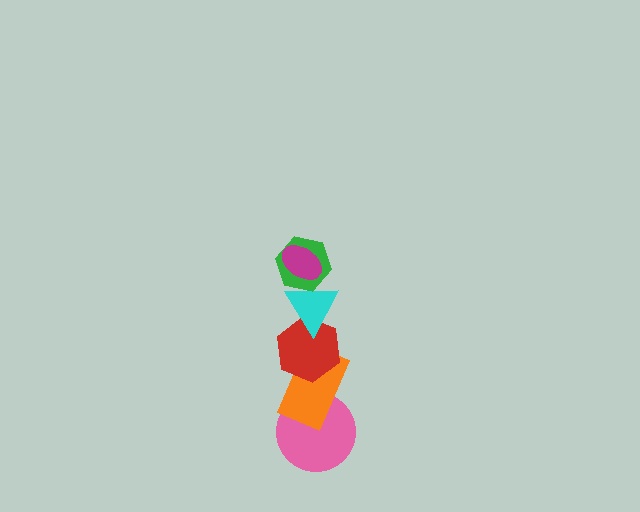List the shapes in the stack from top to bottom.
From top to bottom: the magenta ellipse, the green hexagon, the cyan triangle, the red hexagon, the orange rectangle, the pink circle.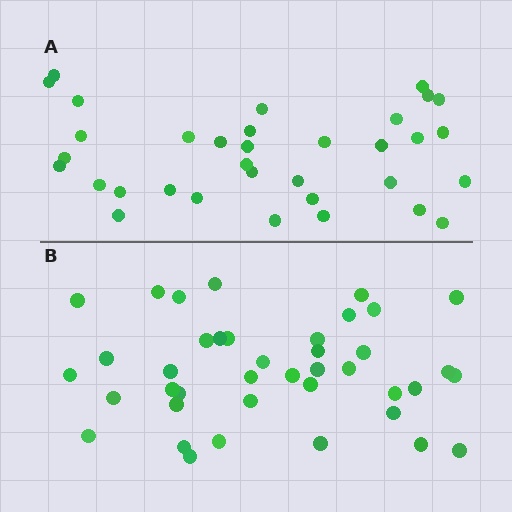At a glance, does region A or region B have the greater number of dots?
Region B (the bottom region) has more dots.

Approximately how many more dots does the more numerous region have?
Region B has about 6 more dots than region A.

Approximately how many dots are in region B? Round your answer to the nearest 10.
About 40 dots.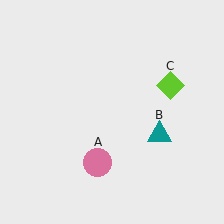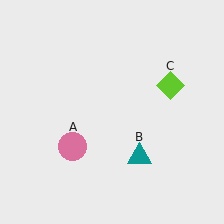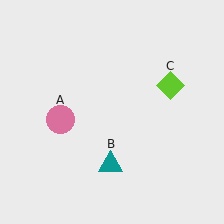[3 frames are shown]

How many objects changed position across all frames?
2 objects changed position: pink circle (object A), teal triangle (object B).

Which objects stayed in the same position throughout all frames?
Lime diamond (object C) remained stationary.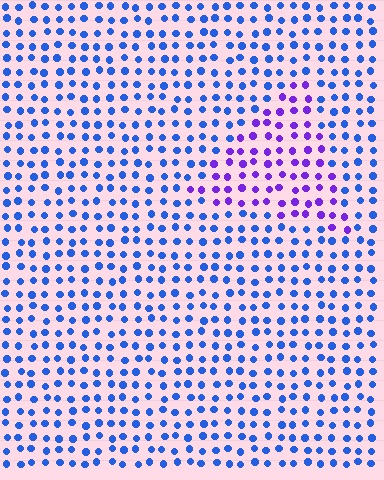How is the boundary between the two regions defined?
The boundary is defined purely by a slight shift in hue (about 46 degrees). Spacing, size, and orientation are identical on both sides.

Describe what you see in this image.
The image is filled with small blue elements in a uniform arrangement. A triangle-shaped region is visible where the elements are tinted to a slightly different hue, forming a subtle color boundary.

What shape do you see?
I see a triangle.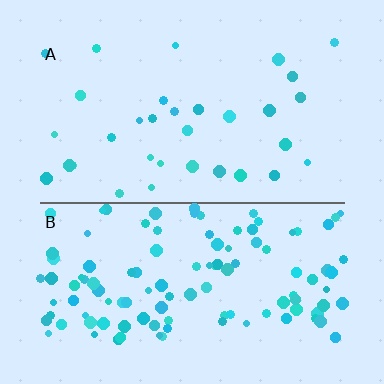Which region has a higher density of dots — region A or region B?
B (the bottom).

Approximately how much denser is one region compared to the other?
Approximately 3.5× — region B over region A.